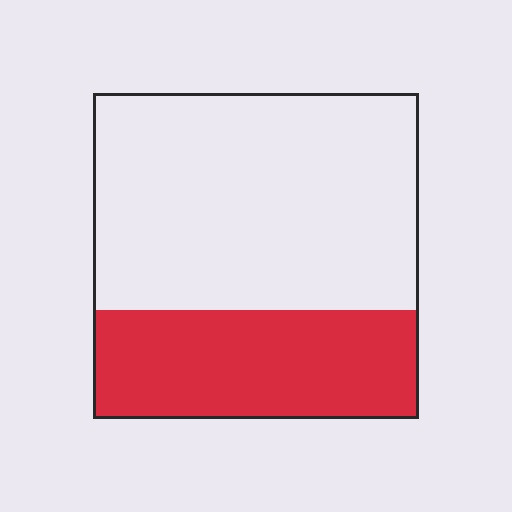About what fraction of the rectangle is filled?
About one third (1/3).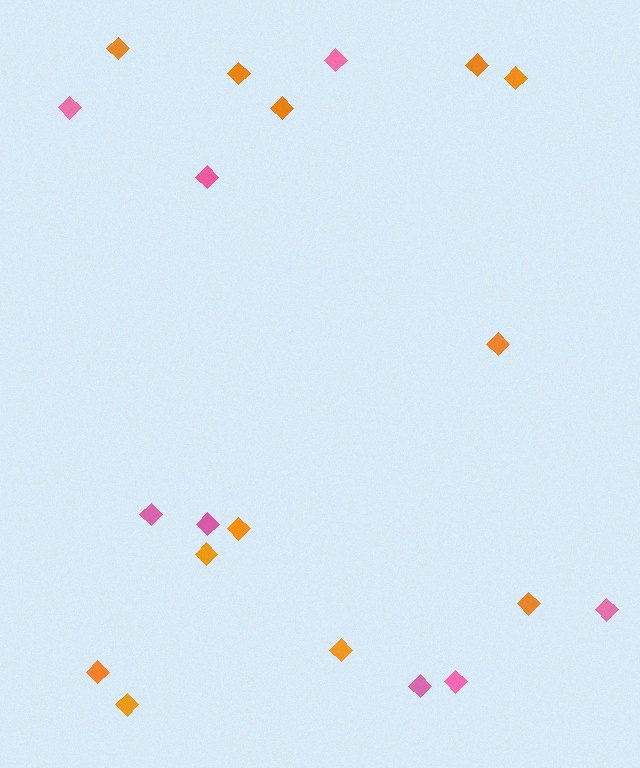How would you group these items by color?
There are 2 groups: one group of pink diamonds (8) and one group of orange diamonds (12).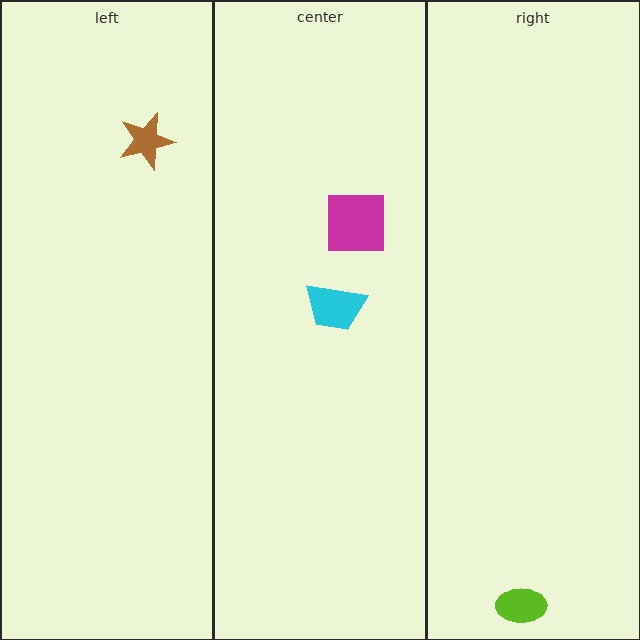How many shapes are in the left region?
1.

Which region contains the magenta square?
The center region.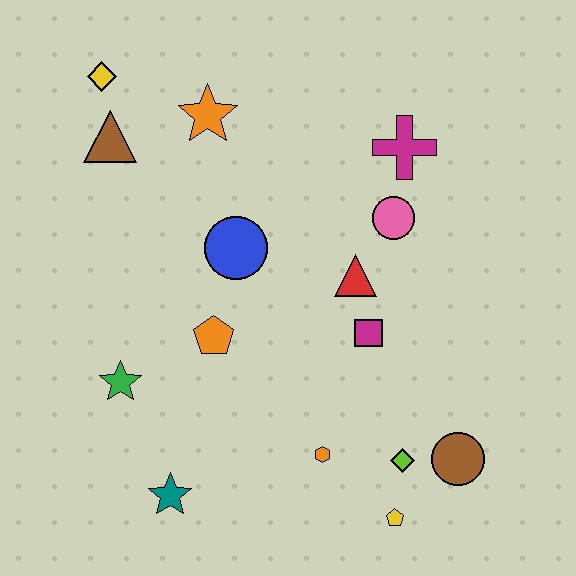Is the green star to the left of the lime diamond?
Yes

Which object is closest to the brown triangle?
The yellow diamond is closest to the brown triangle.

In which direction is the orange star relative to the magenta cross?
The orange star is to the left of the magenta cross.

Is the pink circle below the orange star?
Yes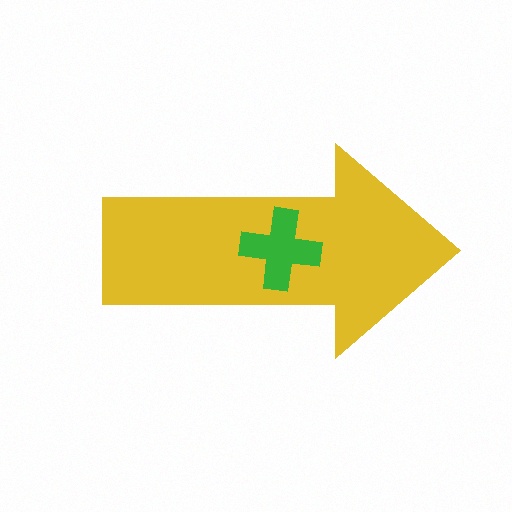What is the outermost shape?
The yellow arrow.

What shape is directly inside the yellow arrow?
The green cross.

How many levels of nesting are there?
2.